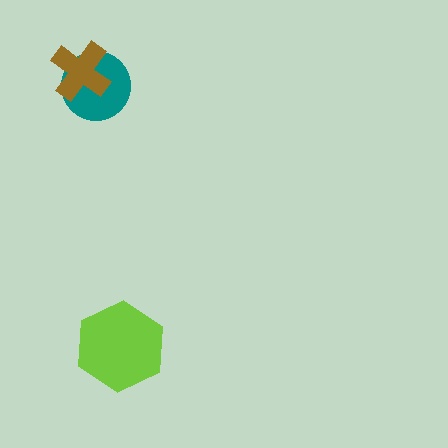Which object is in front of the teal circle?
The brown cross is in front of the teal circle.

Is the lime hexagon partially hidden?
No, no other shape covers it.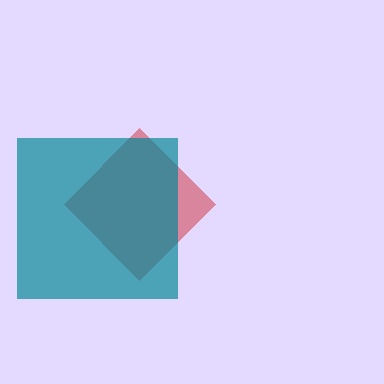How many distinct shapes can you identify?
There are 2 distinct shapes: a red diamond, a teal square.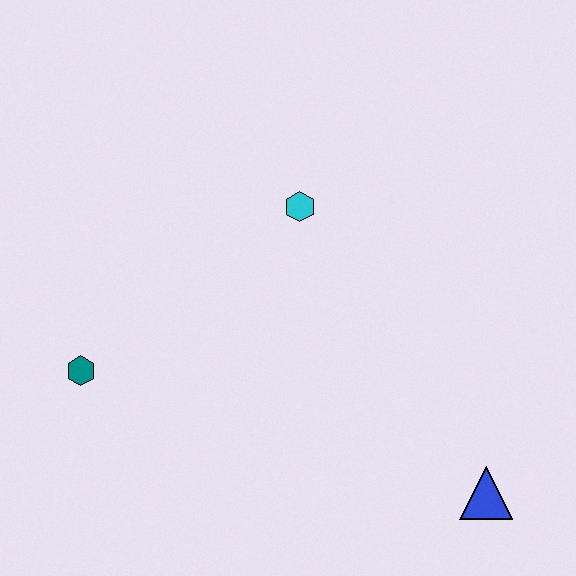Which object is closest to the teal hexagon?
The cyan hexagon is closest to the teal hexagon.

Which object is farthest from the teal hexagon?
The blue triangle is farthest from the teal hexagon.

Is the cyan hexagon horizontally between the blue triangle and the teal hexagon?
Yes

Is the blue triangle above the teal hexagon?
No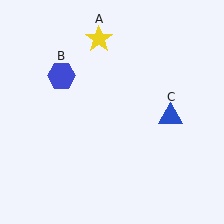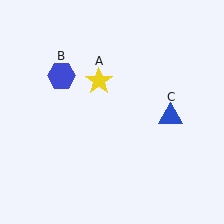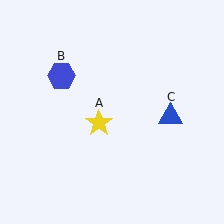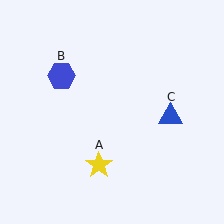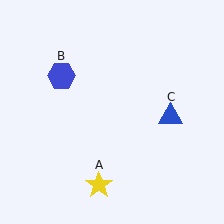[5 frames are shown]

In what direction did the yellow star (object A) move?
The yellow star (object A) moved down.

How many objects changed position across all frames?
1 object changed position: yellow star (object A).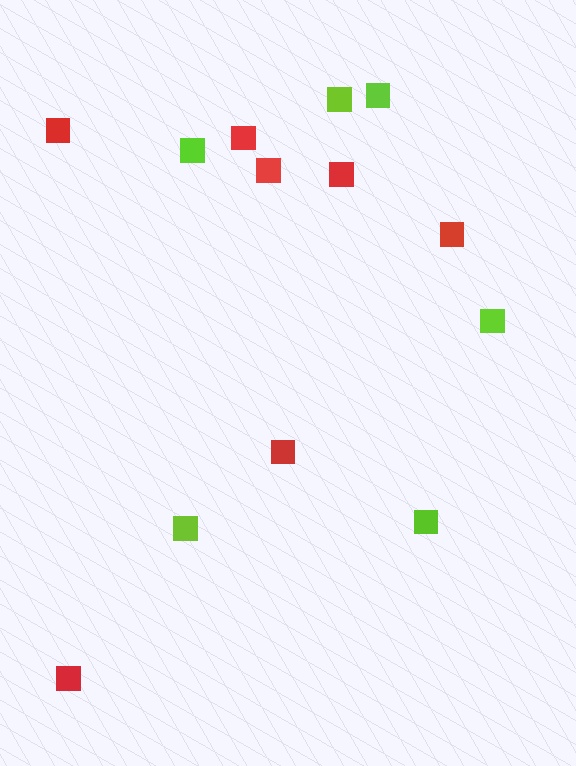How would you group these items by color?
There are 2 groups: one group of lime squares (6) and one group of red squares (7).